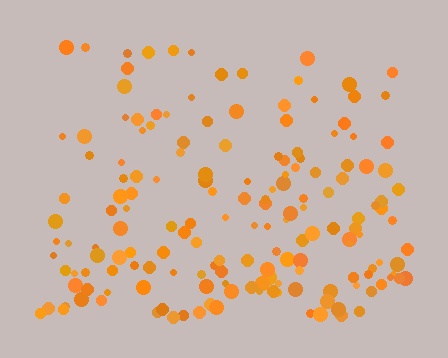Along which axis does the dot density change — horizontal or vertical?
Vertical.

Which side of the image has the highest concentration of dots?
The bottom.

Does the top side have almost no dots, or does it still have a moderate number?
Still a moderate number, just noticeably fewer than the bottom.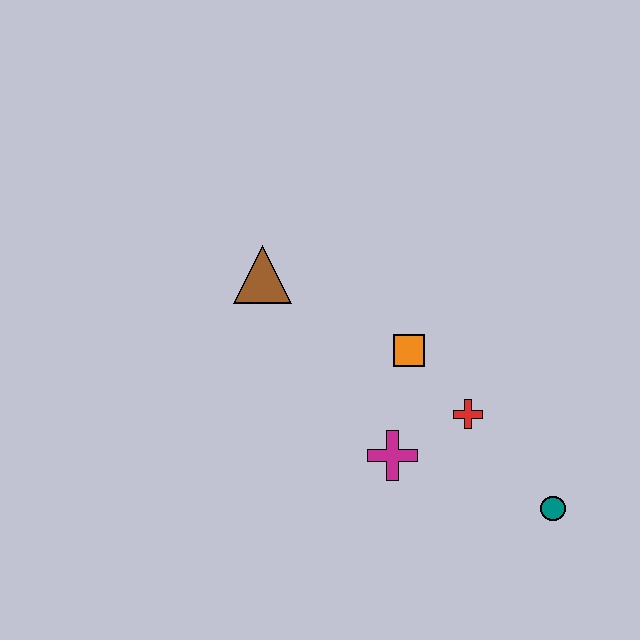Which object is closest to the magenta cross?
The red cross is closest to the magenta cross.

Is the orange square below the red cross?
No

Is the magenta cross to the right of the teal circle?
No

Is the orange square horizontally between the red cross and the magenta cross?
Yes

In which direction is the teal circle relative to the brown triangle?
The teal circle is to the right of the brown triangle.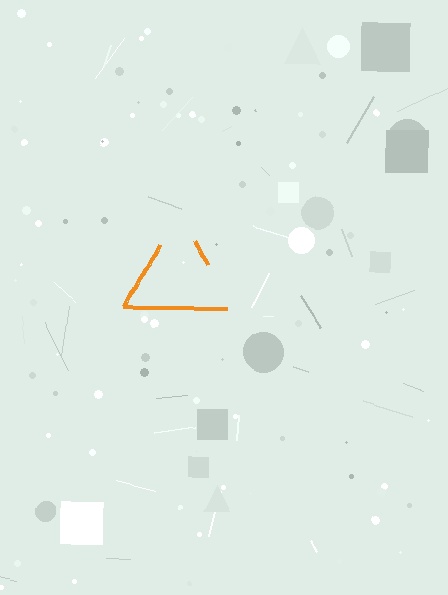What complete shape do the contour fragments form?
The contour fragments form a triangle.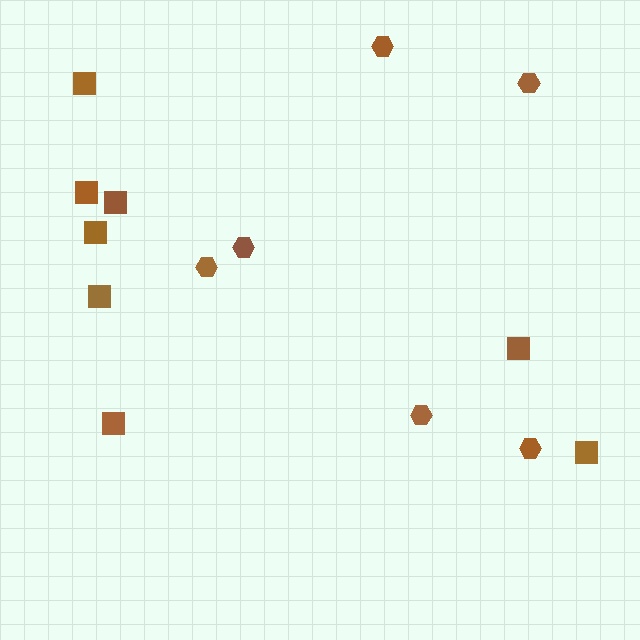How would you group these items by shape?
There are 2 groups: one group of squares (8) and one group of hexagons (6).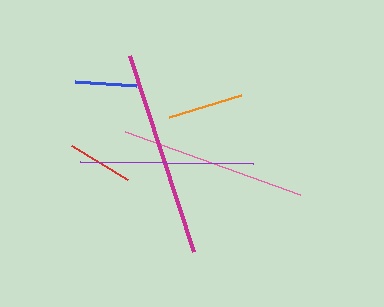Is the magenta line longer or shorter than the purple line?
The magenta line is longer than the purple line.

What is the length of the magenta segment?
The magenta segment is approximately 206 pixels long.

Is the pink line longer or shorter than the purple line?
The pink line is longer than the purple line.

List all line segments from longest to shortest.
From longest to shortest: magenta, pink, purple, orange, red, blue.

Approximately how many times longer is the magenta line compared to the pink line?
The magenta line is approximately 1.1 times the length of the pink line.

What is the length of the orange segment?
The orange segment is approximately 75 pixels long.